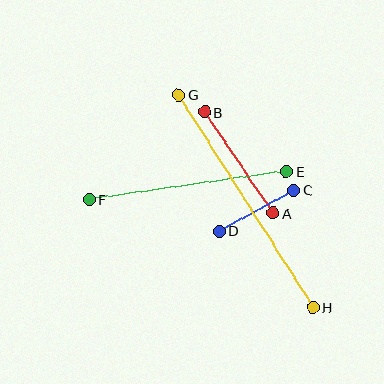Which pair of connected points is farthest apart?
Points G and H are farthest apart.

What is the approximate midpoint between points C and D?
The midpoint is at approximately (257, 211) pixels.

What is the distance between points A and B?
The distance is approximately 122 pixels.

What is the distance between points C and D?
The distance is approximately 85 pixels.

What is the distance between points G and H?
The distance is approximately 251 pixels.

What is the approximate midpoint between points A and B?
The midpoint is at approximately (239, 163) pixels.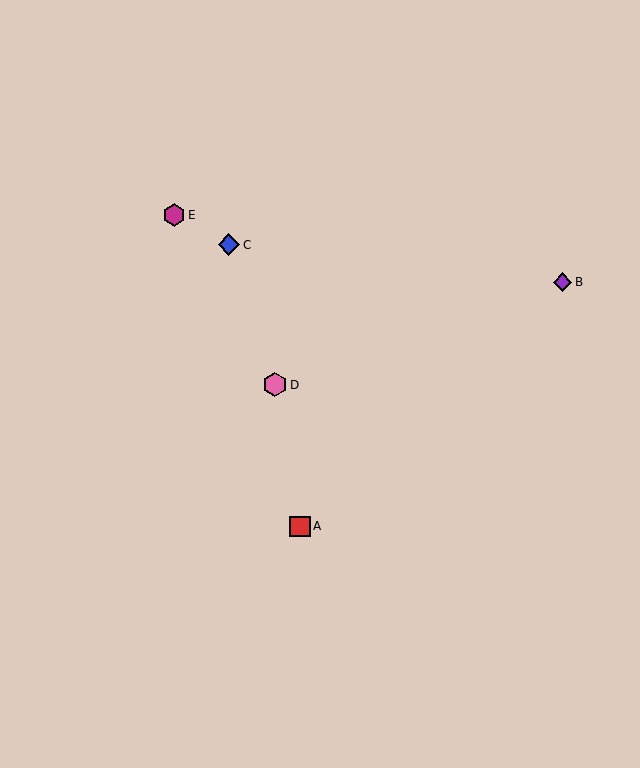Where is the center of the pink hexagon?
The center of the pink hexagon is at (275, 385).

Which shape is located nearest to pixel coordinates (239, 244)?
The blue diamond (labeled C) at (229, 245) is nearest to that location.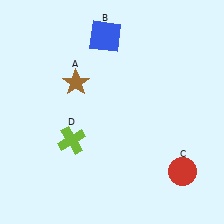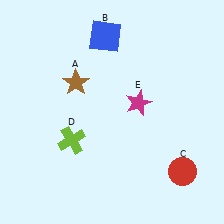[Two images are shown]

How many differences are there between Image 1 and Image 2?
There is 1 difference between the two images.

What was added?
A magenta star (E) was added in Image 2.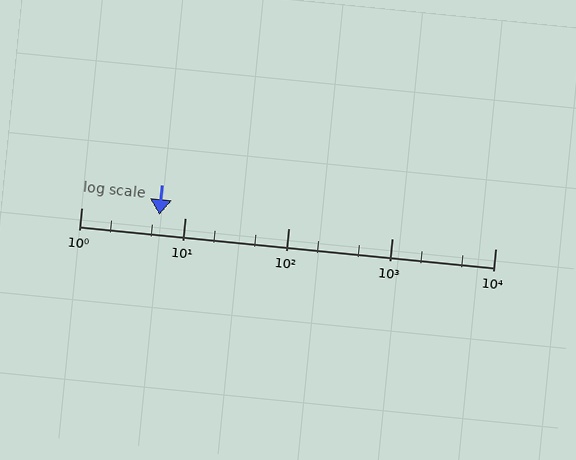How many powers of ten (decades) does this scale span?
The scale spans 4 decades, from 1 to 10000.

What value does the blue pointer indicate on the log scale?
The pointer indicates approximately 5.7.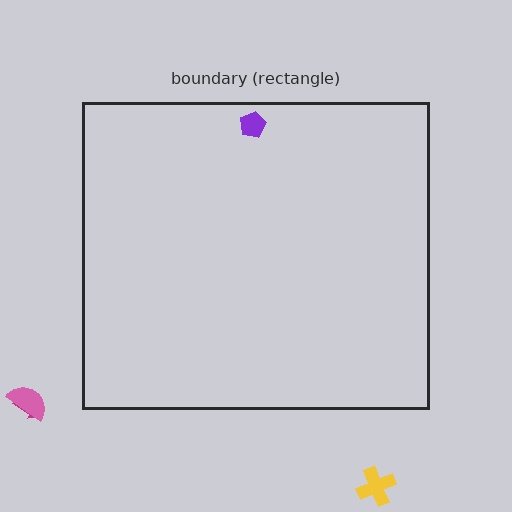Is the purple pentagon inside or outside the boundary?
Inside.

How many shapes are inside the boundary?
1 inside, 3 outside.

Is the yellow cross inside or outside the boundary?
Outside.